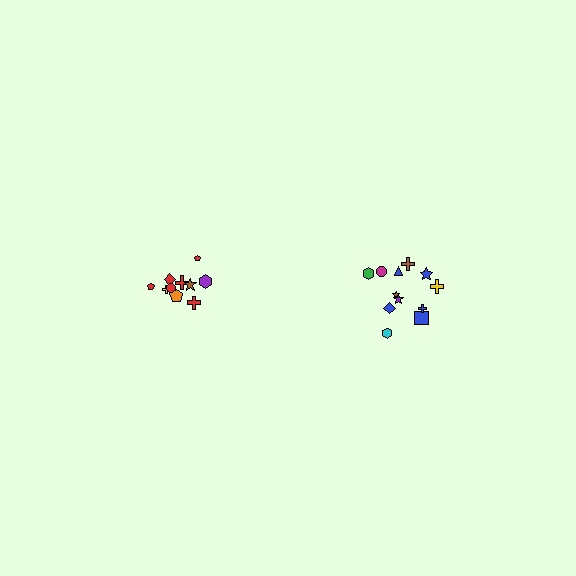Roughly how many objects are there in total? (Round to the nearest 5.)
Roughly 20 objects in total.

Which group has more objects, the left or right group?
The right group.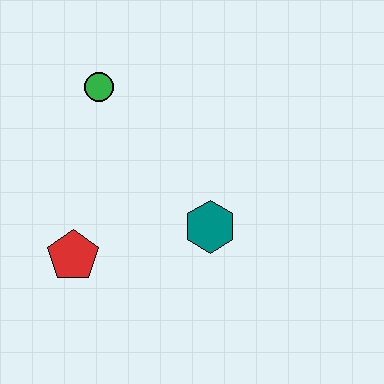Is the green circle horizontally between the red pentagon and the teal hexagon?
Yes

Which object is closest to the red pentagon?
The teal hexagon is closest to the red pentagon.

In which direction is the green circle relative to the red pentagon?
The green circle is above the red pentagon.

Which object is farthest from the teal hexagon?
The green circle is farthest from the teal hexagon.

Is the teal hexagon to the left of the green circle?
No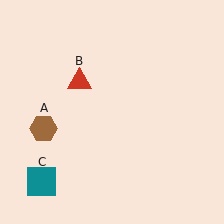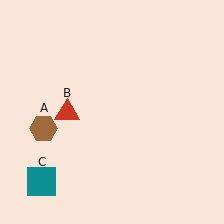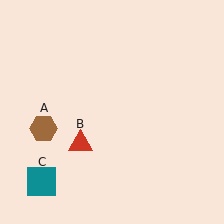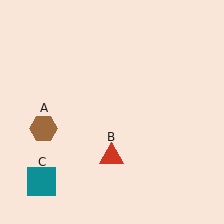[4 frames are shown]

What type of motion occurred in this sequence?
The red triangle (object B) rotated counterclockwise around the center of the scene.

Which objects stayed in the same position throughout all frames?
Brown hexagon (object A) and teal square (object C) remained stationary.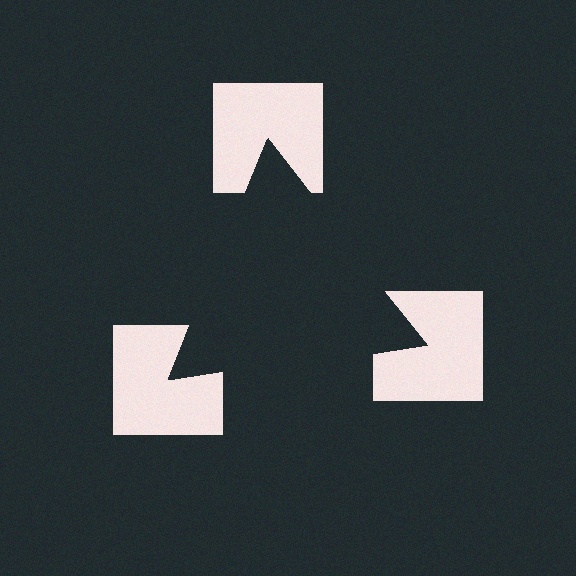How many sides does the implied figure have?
3 sides.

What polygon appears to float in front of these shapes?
An illusory triangle — its edges are inferred from the aligned wedge cuts in the notched squares, not physically drawn.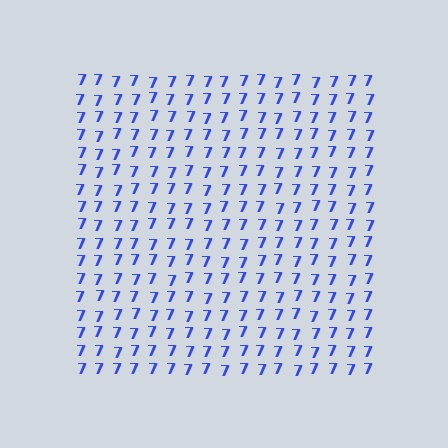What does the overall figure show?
The overall figure shows a square.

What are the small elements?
The small elements are digit 7's.